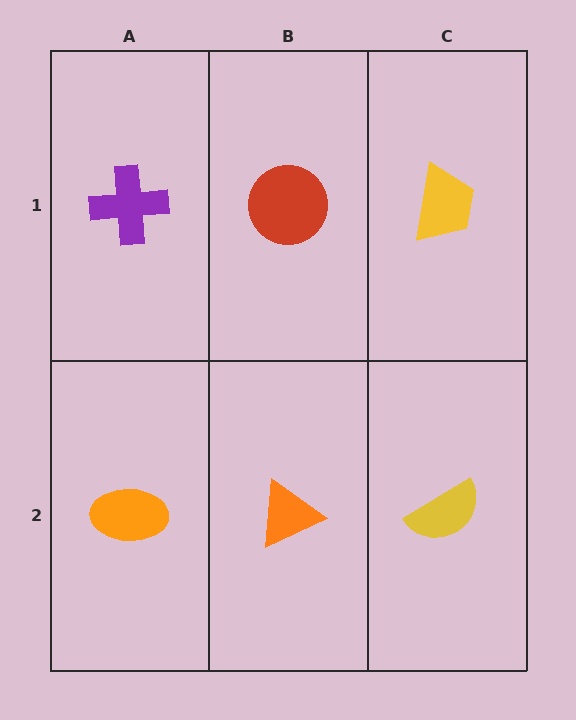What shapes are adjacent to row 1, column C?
A yellow semicircle (row 2, column C), a red circle (row 1, column B).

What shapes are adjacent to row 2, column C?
A yellow trapezoid (row 1, column C), an orange triangle (row 2, column B).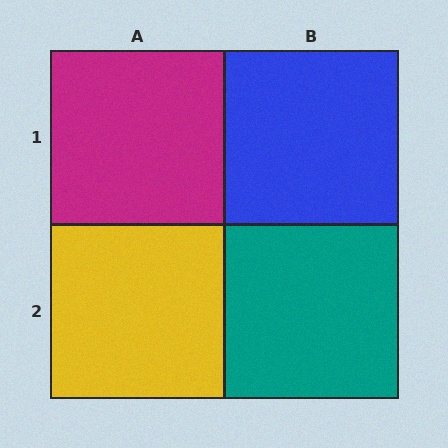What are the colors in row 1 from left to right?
Magenta, blue.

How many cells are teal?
1 cell is teal.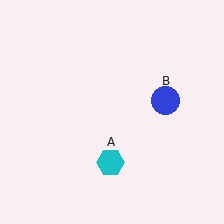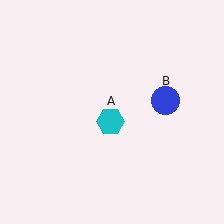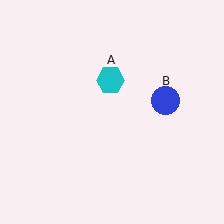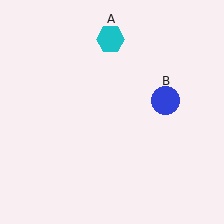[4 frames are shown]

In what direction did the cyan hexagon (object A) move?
The cyan hexagon (object A) moved up.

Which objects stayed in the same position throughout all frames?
Blue circle (object B) remained stationary.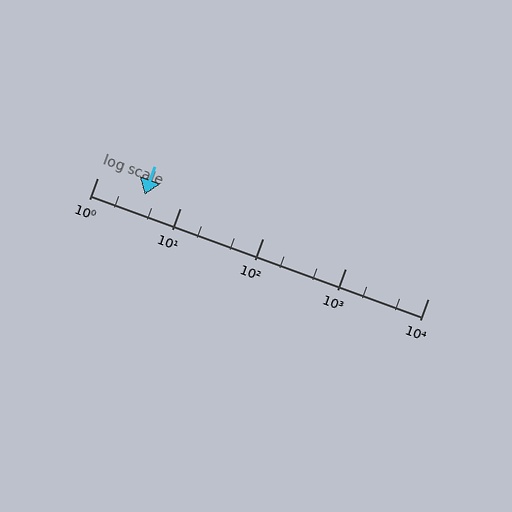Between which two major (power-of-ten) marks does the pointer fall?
The pointer is between 1 and 10.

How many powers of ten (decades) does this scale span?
The scale spans 4 decades, from 1 to 10000.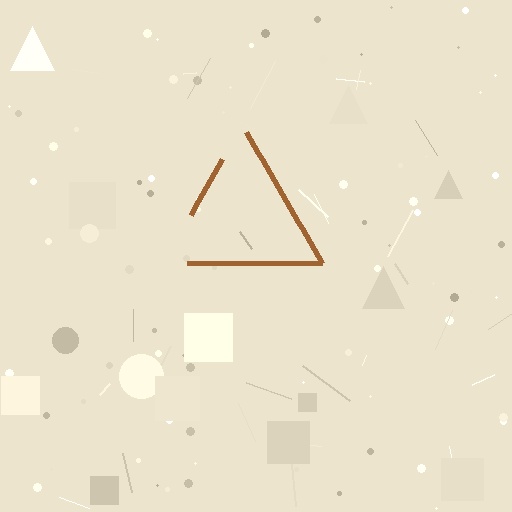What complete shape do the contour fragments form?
The contour fragments form a triangle.